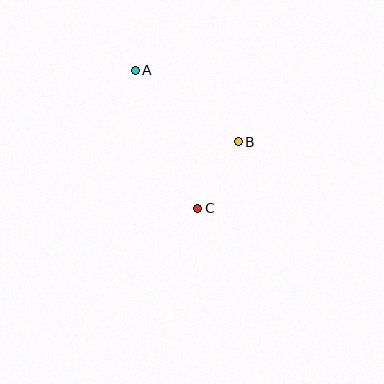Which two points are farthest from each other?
Points A and C are farthest from each other.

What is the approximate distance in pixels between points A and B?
The distance between A and B is approximately 125 pixels.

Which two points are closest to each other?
Points B and C are closest to each other.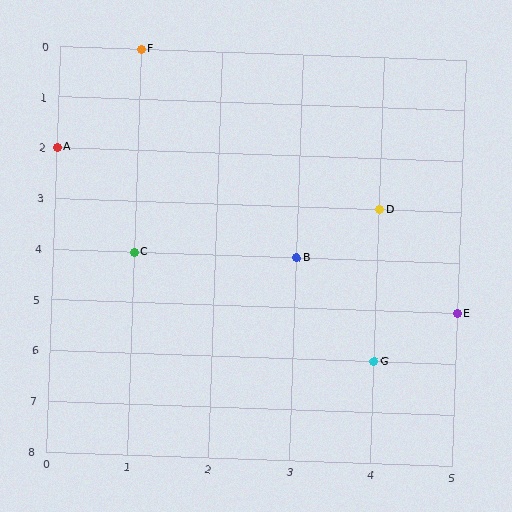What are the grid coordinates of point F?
Point F is at grid coordinates (1, 0).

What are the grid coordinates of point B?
Point B is at grid coordinates (3, 4).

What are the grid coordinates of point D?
Point D is at grid coordinates (4, 3).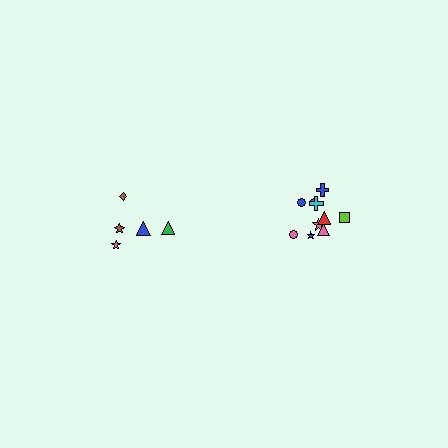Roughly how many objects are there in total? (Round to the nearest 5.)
Roughly 15 objects in total.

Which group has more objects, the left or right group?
The right group.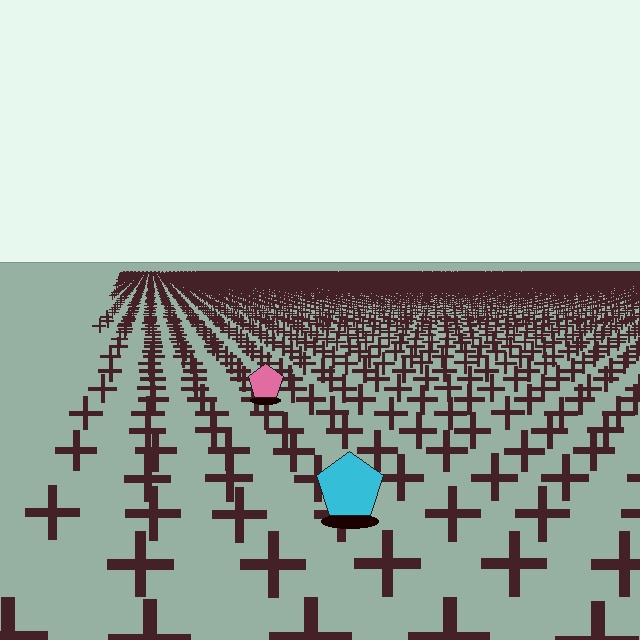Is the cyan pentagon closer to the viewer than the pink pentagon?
Yes. The cyan pentagon is closer — you can tell from the texture gradient: the ground texture is coarser near it.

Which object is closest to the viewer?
The cyan pentagon is closest. The texture marks near it are larger and more spread out.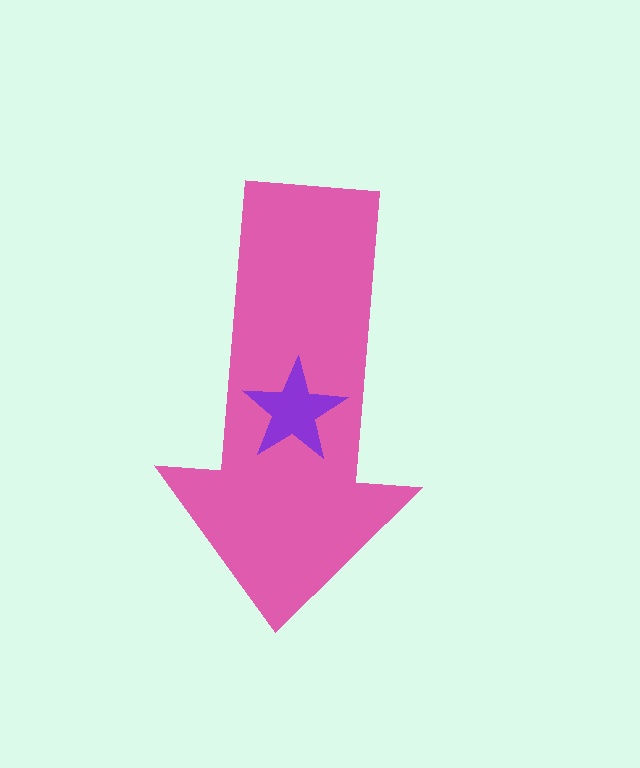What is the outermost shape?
The pink arrow.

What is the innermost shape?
The purple star.